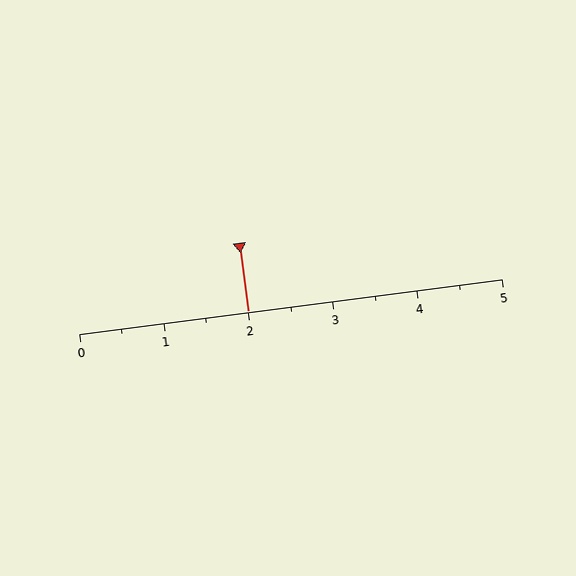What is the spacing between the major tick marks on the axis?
The major ticks are spaced 1 apart.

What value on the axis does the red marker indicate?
The marker indicates approximately 2.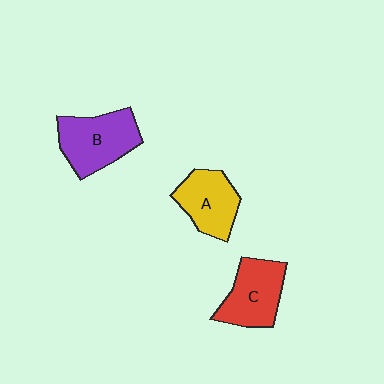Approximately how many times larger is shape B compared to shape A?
Approximately 1.2 times.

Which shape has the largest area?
Shape B (purple).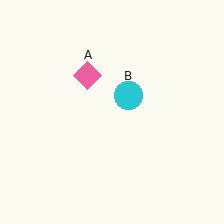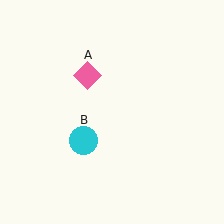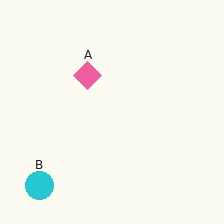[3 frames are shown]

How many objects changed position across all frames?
1 object changed position: cyan circle (object B).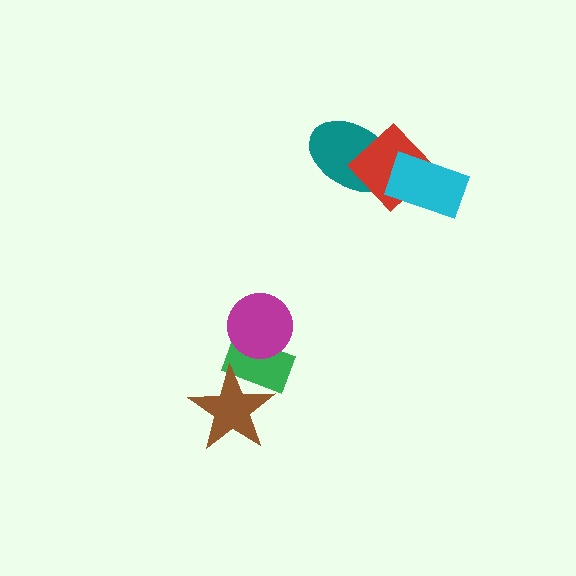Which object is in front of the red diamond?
The cyan rectangle is in front of the red diamond.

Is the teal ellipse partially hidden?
Yes, it is partially covered by another shape.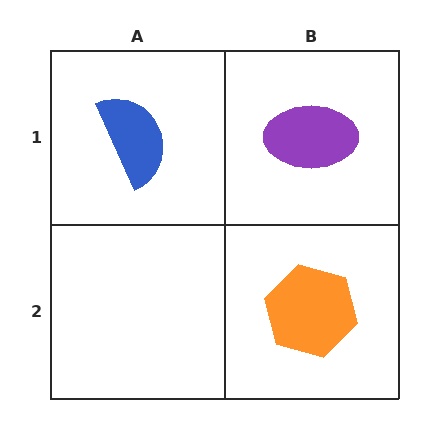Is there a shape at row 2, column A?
No, that cell is empty.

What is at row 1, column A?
A blue semicircle.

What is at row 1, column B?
A purple ellipse.